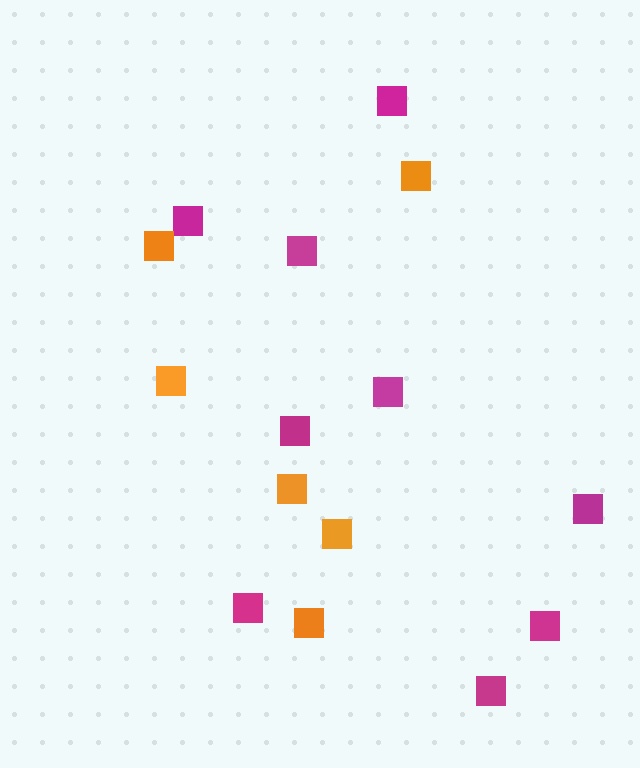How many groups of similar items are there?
There are 2 groups: one group of magenta squares (9) and one group of orange squares (6).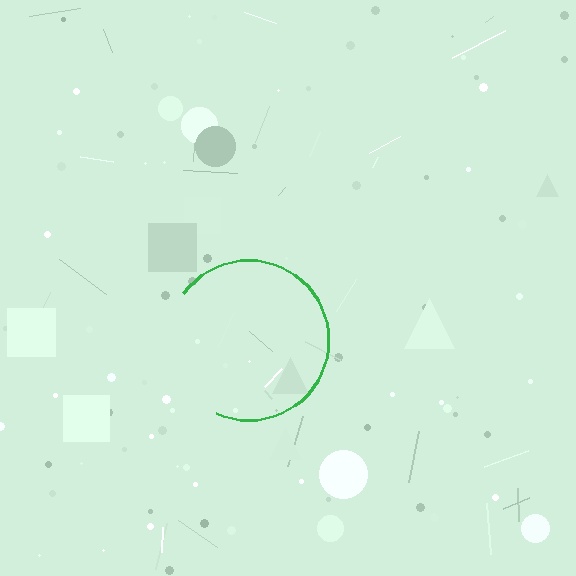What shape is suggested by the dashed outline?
The dashed outline suggests a circle.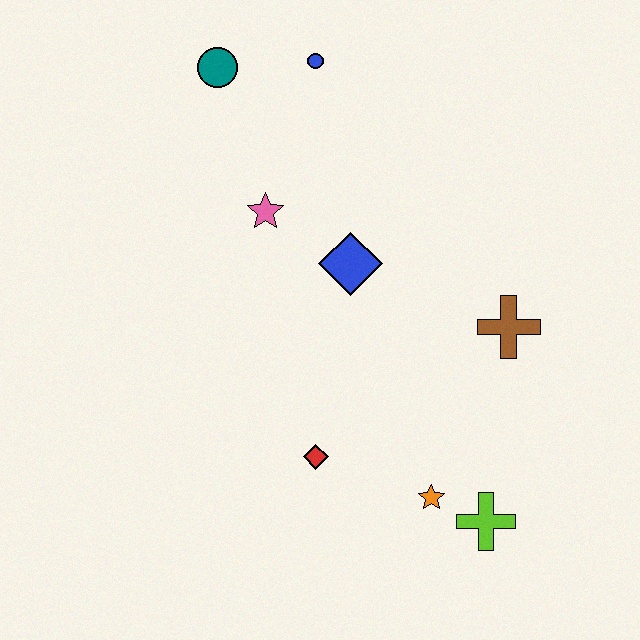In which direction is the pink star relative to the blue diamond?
The pink star is to the left of the blue diamond.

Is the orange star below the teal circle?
Yes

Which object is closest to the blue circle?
The teal circle is closest to the blue circle.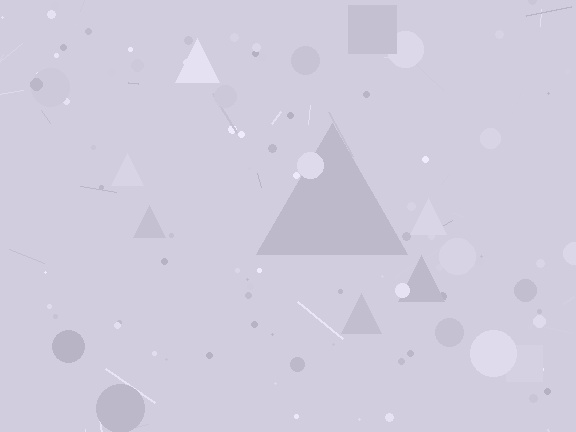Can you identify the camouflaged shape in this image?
The camouflaged shape is a triangle.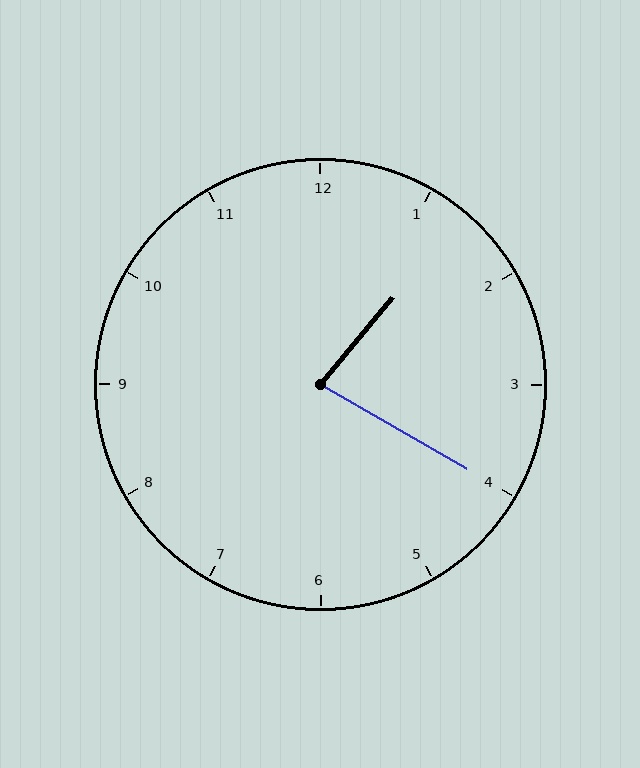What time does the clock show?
1:20.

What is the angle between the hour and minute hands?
Approximately 80 degrees.